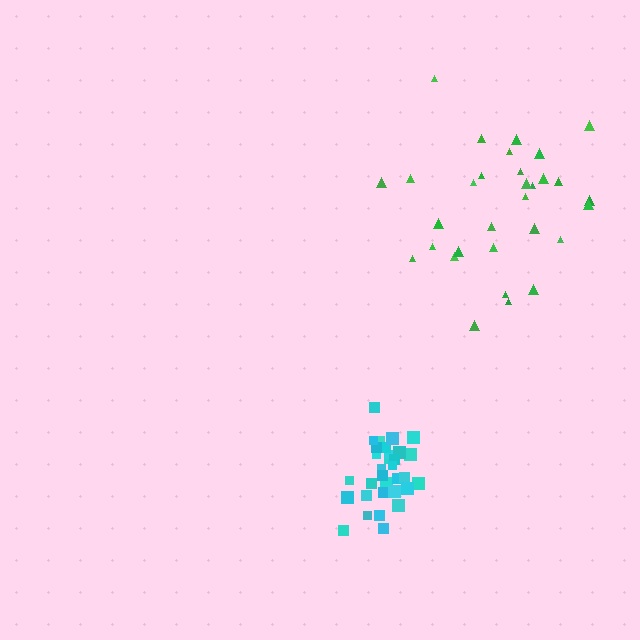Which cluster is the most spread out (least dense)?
Green.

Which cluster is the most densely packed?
Cyan.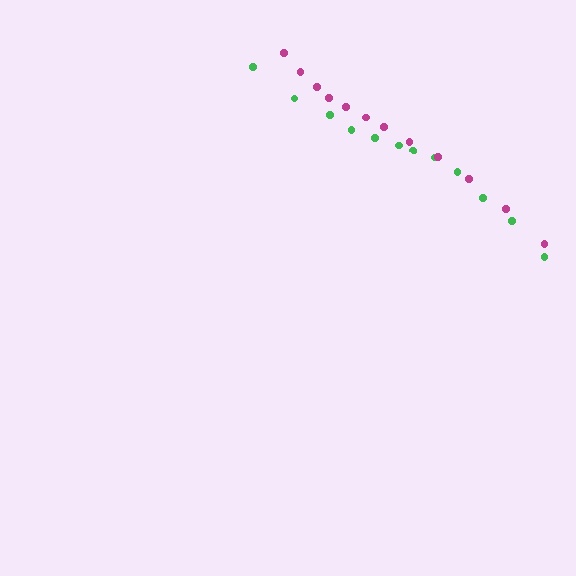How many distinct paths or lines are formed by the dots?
There are 2 distinct paths.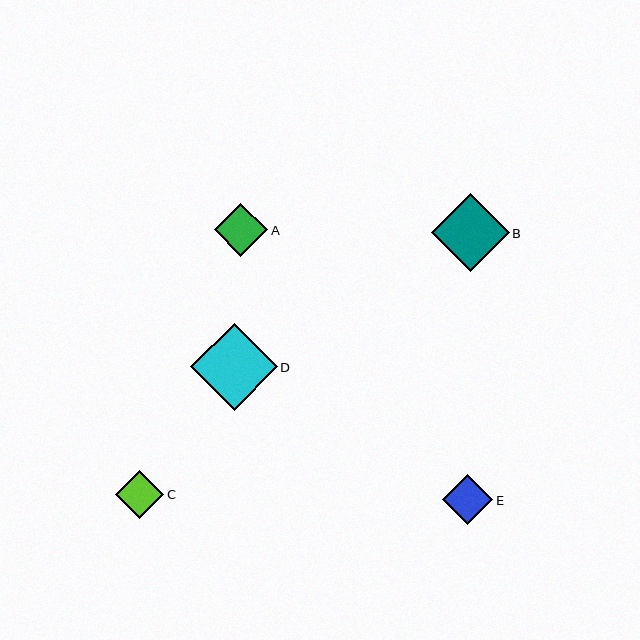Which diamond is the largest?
Diamond D is the largest with a size of approximately 87 pixels.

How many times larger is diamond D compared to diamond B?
Diamond D is approximately 1.1 times the size of diamond B.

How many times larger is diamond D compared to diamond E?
Diamond D is approximately 1.7 times the size of diamond E.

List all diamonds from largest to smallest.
From largest to smallest: D, B, A, E, C.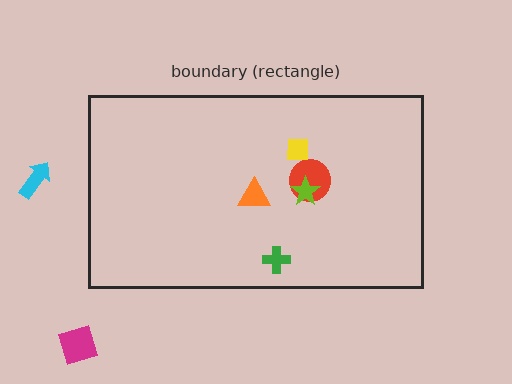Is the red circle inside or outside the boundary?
Inside.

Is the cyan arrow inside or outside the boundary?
Outside.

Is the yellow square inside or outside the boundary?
Inside.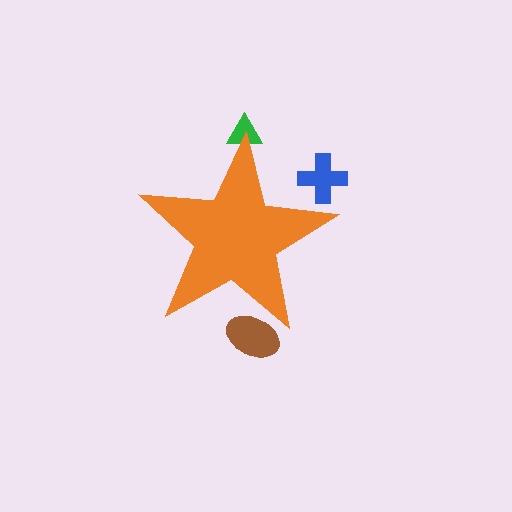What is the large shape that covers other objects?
An orange star.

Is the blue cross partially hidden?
Yes, the blue cross is partially hidden behind the orange star.